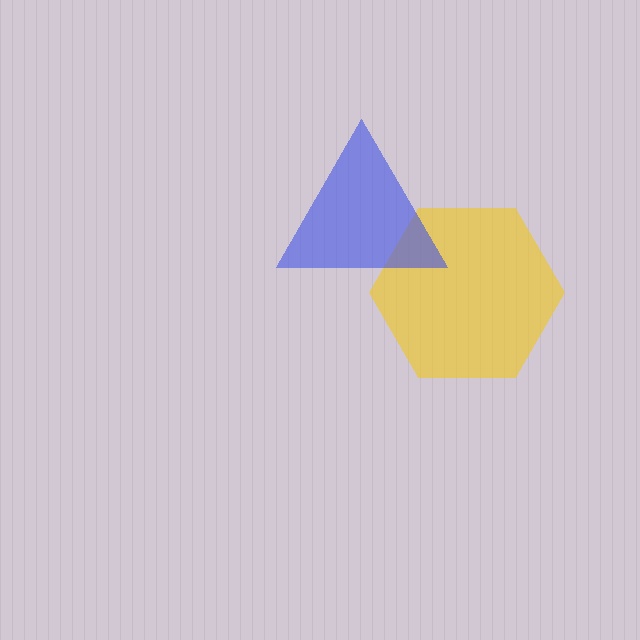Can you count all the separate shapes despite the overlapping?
Yes, there are 2 separate shapes.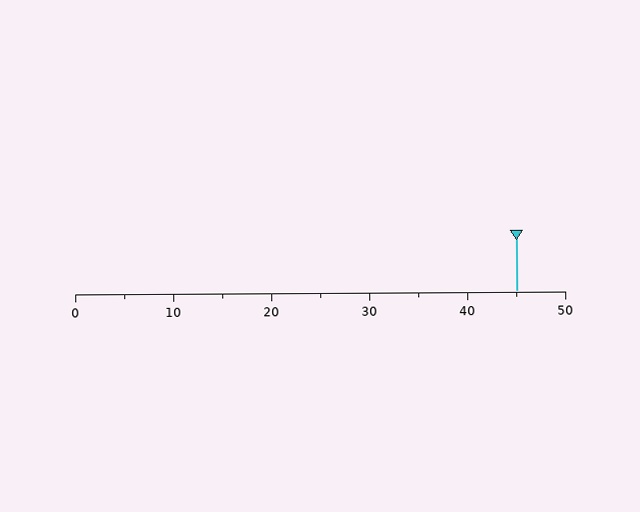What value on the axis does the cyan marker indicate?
The marker indicates approximately 45.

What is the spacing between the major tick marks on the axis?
The major ticks are spaced 10 apart.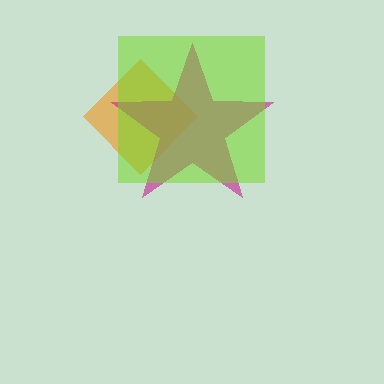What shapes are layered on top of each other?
The layered shapes are: an orange diamond, a magenta star, a lime square.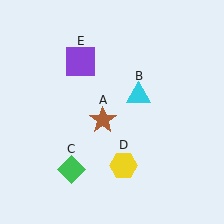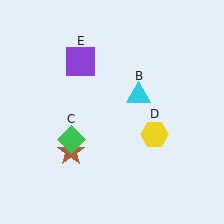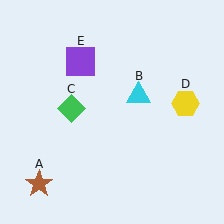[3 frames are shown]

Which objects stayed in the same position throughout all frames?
Cyan triangle (object B) and purple square (object E) remained stationary.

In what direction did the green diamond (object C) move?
The green diamond (object C) moved up.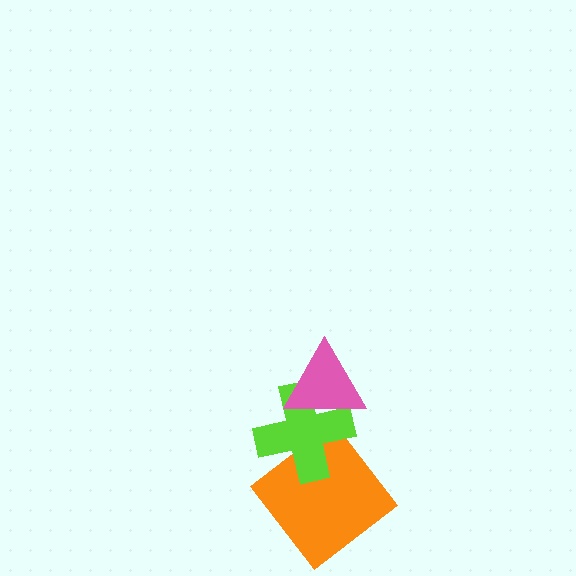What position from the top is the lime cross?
The lime cross is 2nd from the top.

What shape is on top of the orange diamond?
The lime cross is on top of the orange diamond.